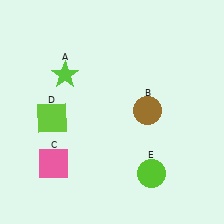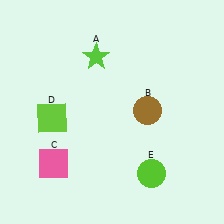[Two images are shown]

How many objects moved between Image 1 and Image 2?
1 object moved between the two images.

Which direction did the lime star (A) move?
The lime star (A) moved right.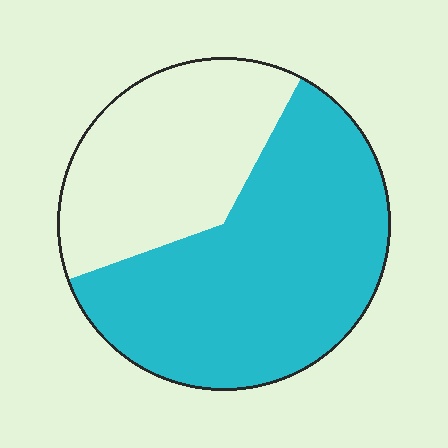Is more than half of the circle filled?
Yes.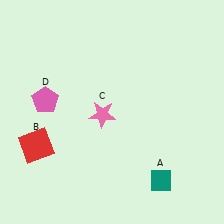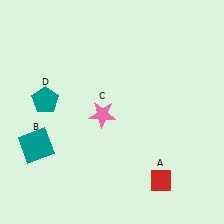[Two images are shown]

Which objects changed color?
A changed from teal to red. B changed from red to teal. D changed from pink to teal.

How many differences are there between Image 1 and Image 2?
There are 3 differences between the two images.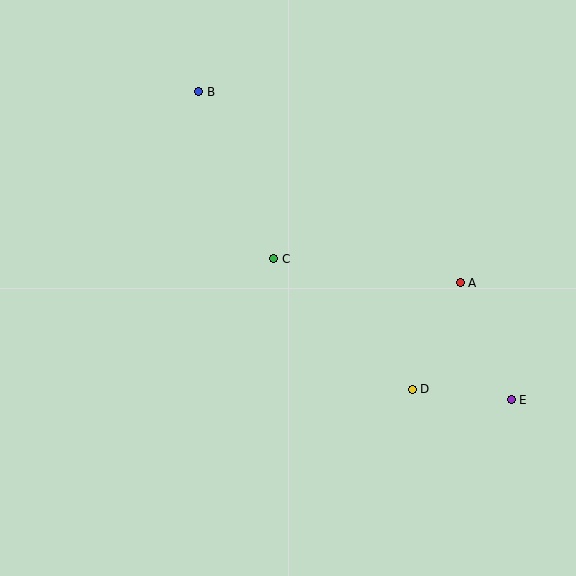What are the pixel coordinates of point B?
Point B is at (199, 92).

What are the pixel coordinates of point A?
Point A is at (460, 283).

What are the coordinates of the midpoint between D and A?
The midpoint between D and A is at (436, 336).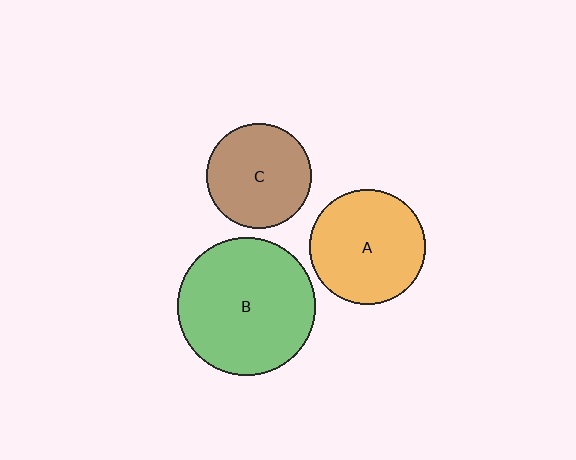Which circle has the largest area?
Circle B (green).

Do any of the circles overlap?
No, none of the circles overlap.